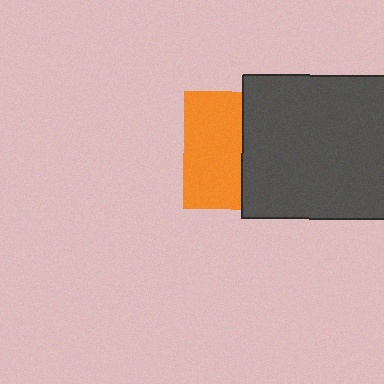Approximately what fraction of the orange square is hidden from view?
Roughly 51% of the orange square is hidden behind the dark gray square.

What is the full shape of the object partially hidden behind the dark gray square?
The partially hidden object is an orange square.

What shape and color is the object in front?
The object in front is a dark gray square.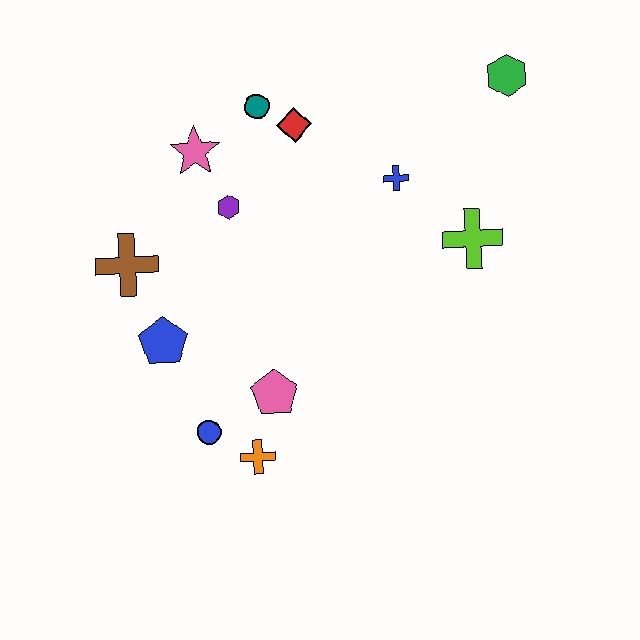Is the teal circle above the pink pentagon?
Yes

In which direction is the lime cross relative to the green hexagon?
The lime cross is below the green hexagon.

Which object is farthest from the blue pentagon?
The green hexagon is farthest from the blue pentagon.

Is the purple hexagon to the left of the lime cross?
Yes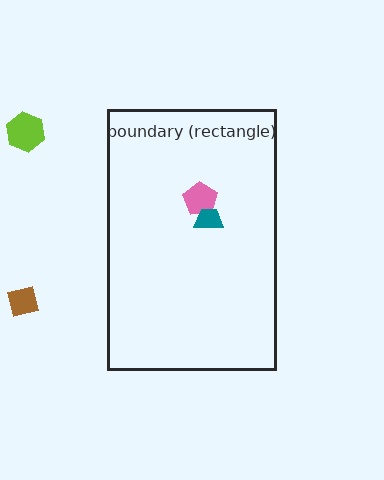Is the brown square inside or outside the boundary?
Outside.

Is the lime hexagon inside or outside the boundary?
Outside.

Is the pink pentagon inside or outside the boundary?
Inside.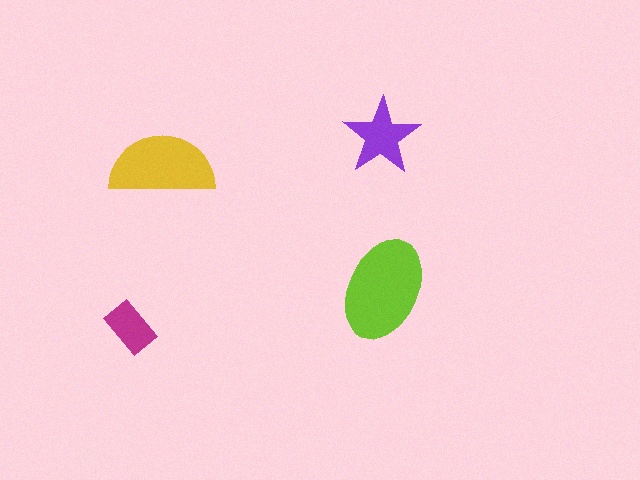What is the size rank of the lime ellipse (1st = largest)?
1st.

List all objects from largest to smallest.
The lime ellipse, the yellow semicircle, the purple star, the magenta rectangle.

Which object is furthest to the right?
The lime ellipse is rightmost.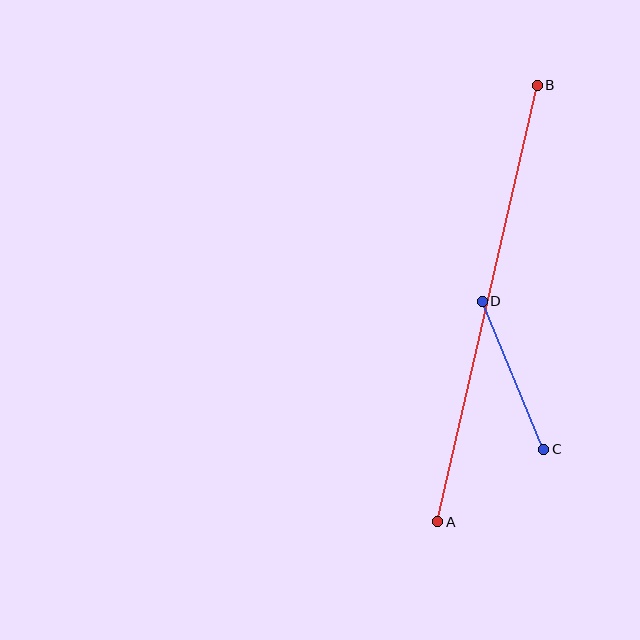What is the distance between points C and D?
The distance is approximately 161 pixels.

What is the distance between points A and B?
The distance is approximately 448 pixels.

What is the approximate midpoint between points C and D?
The midpoint is at approximately (513, 375) pixels.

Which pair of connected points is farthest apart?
Points A and B are farthest apart.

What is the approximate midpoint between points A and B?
The midpoint is at approximately (488, 304) pixels.